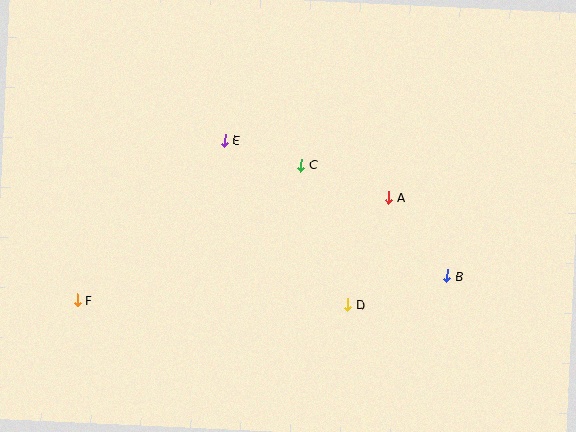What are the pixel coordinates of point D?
Point D is at (348, 304).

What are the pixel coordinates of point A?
Point A is at (389, 197).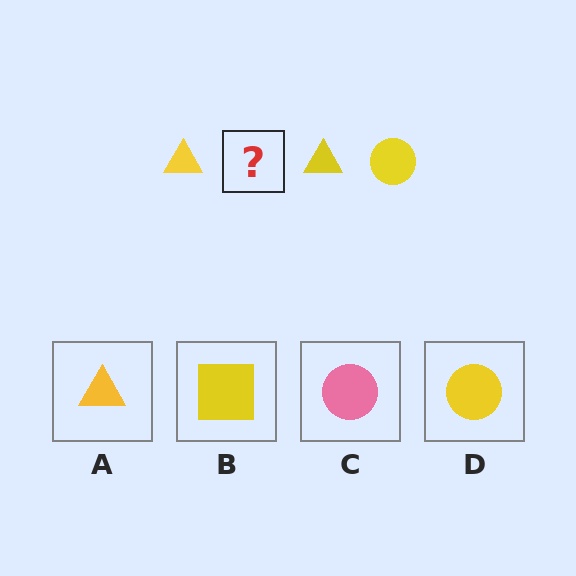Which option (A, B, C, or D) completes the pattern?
D.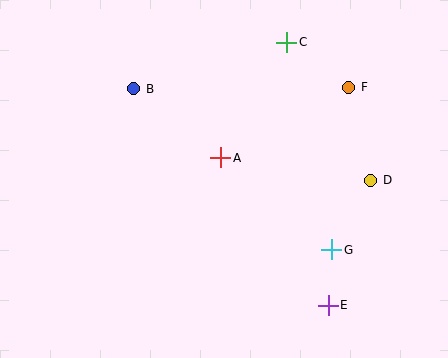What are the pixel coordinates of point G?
Point G is at (332, 250).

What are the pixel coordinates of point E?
Point E is at (328, 305).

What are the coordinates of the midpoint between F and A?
The midpoint between F and A is at (285, 123).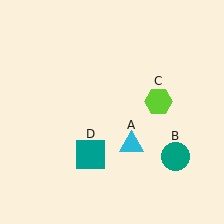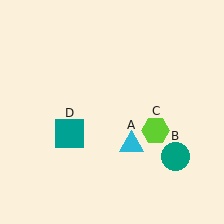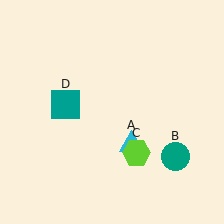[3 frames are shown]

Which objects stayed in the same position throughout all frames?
Cyan triangle (object A) and teal circle (object B) remained stationary.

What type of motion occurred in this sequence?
The lime hexagon (object C), teal square (object D) rotated clockwise around the center of the scene.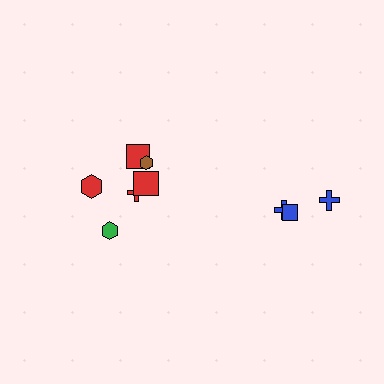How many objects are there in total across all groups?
There are 9 objects.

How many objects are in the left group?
There are 6 objects.